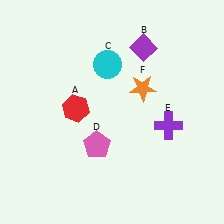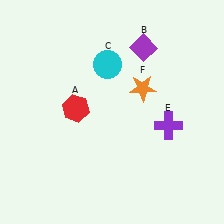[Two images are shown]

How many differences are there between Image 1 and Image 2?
There is 1 difference between the two images.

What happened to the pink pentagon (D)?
The pink pentagon (D) was removed in Image 2. It was in the bottom-left area of Image 1.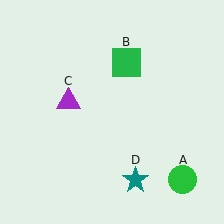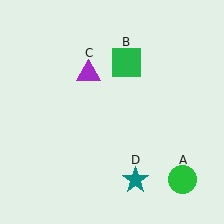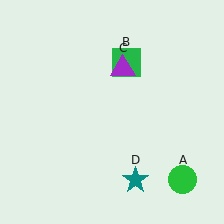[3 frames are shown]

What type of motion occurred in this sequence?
The purple triangle (object C) rotated clockwise around the center of the scene.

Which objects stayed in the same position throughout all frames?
Green circle (object A) and green square (object B) and teal star (object D) remained stationary.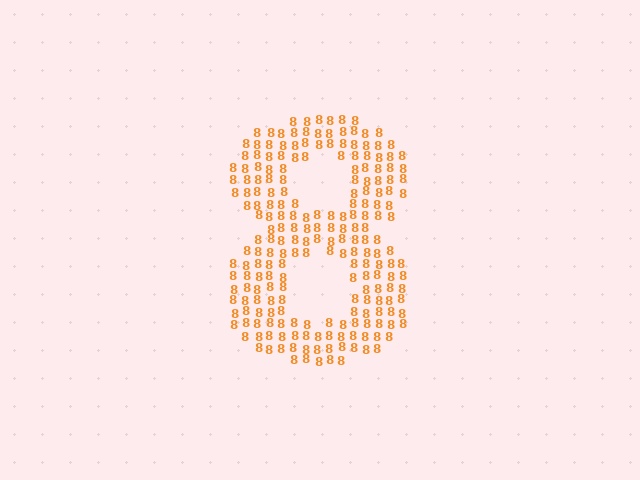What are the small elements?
The small elements are digit 8's.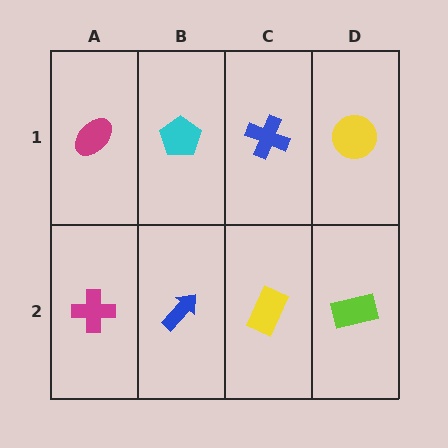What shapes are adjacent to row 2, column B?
A cyan pentagon (row 1, column B), a magenta cross (row 2, column A), a yellow rectangle (row 2, column C).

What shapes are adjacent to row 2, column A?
A magenta ellipse (row 1, column A), a blue arrow (row 2, column B).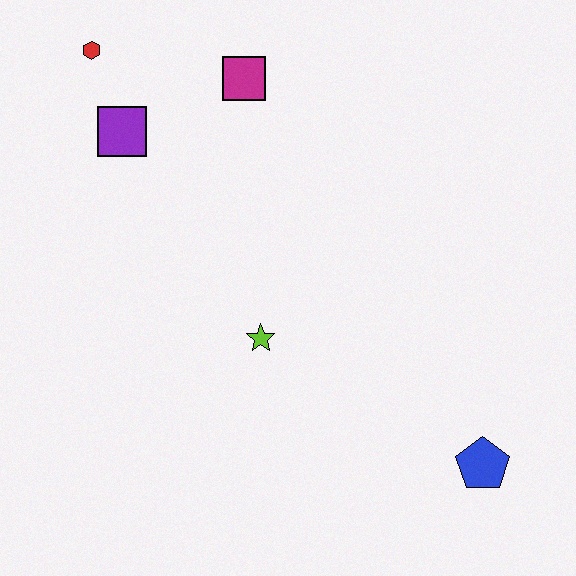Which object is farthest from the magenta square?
The blue pentagon is farthest from the magenta square.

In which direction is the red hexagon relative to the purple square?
The red hexagon is above the purple square.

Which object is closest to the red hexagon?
The purple square is closest to the red hexagon.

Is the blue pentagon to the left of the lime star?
No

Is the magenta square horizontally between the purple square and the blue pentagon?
Yes